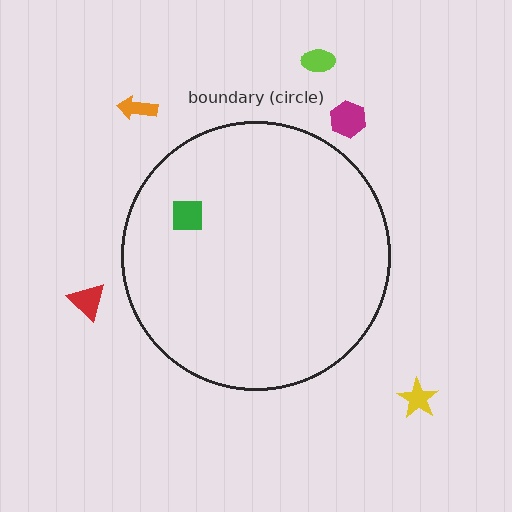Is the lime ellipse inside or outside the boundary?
Outside.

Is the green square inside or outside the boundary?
Inside.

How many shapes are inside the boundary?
1 inside, 5 outside.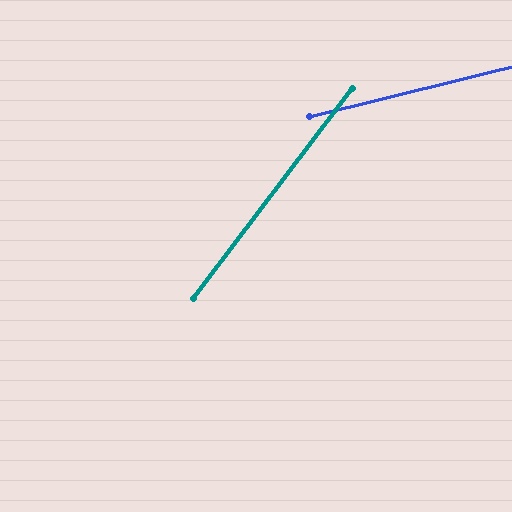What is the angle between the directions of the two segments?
Approximately 39 degrees.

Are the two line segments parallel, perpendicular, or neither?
Neither parallel nor perpendicular — they differ by about 39°.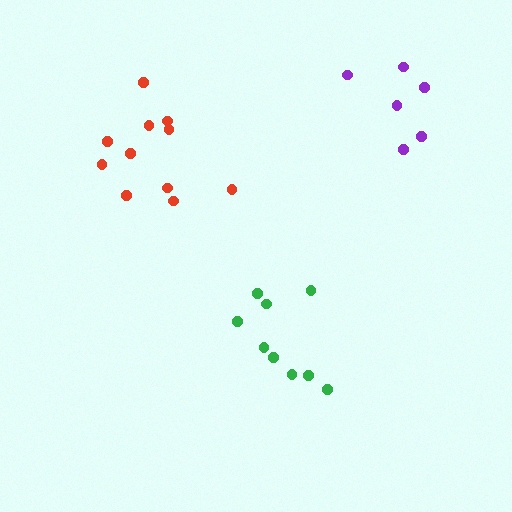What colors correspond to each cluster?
The clusters are colored: red, purple, green.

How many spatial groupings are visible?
There are 3 spatial groupings.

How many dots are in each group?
Group 1: 11 dots, Group 2: 6 dots, Group 3: 9 dots (26 total).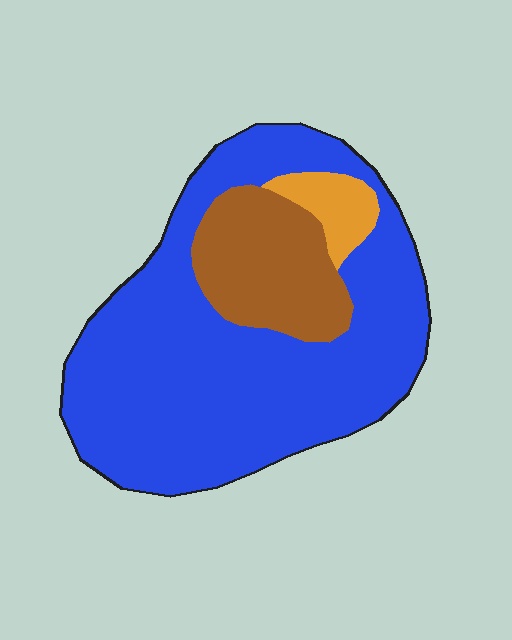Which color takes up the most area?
Blue, at roughly 75%.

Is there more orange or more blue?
Blue.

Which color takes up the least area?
Orange, at roughly 5%.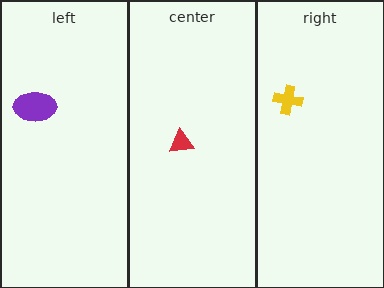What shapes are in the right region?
The yellow cross.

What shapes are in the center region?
The red triangle.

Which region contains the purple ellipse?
The left region.